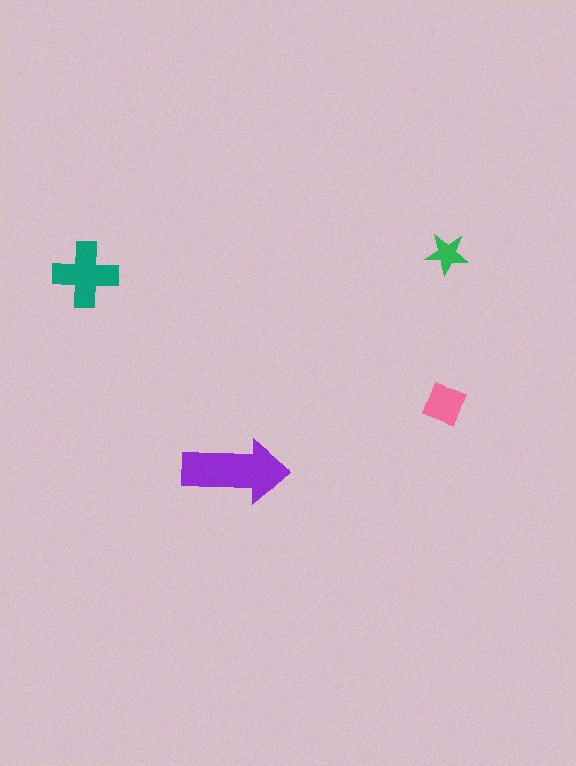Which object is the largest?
The purple arrow.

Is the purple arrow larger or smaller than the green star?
Larger.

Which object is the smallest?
The green star.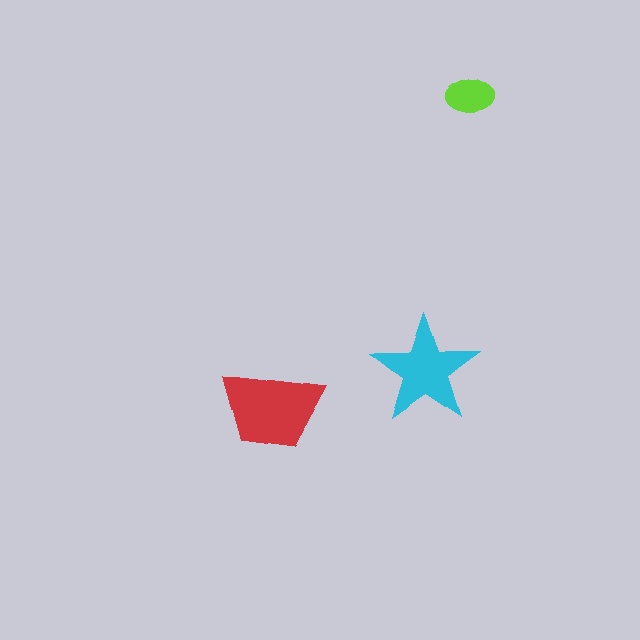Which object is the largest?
The red trapezoid.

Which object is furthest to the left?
The red trapezoid is leftmost.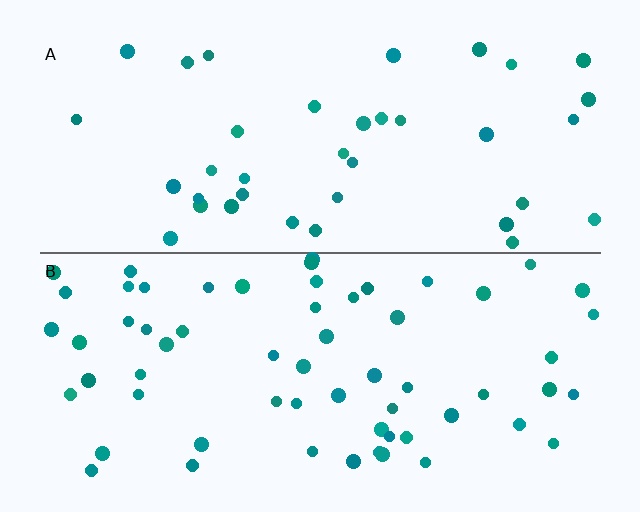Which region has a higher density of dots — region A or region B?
B (the bottom).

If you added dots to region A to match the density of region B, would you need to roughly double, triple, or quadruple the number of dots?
Approximately double.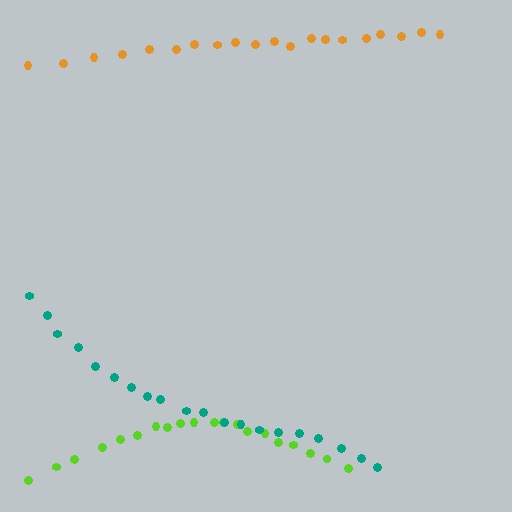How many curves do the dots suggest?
There are 3 distinct paths.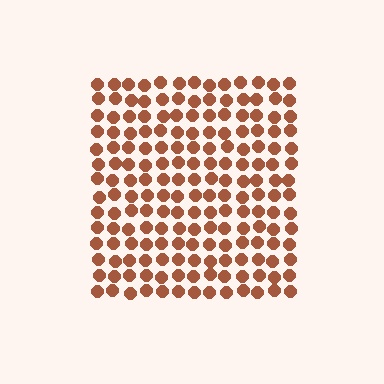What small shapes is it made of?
It is made of small circles.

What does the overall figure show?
The overall figure shows a square.